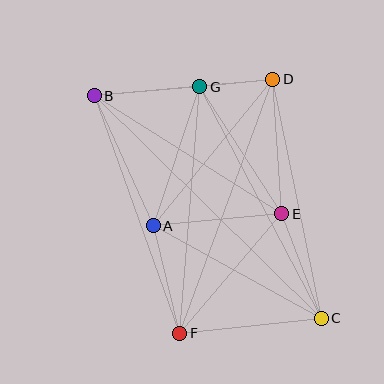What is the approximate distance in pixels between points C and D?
The distance between C and D is approximately 243 pixels.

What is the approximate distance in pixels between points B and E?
The distance between B and E is approximately 221 pixels.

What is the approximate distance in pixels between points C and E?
The distance between C and E is approximately 111 pixels.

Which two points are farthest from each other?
Points B and C are farthest from each other.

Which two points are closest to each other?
Points D and G are closest to each other.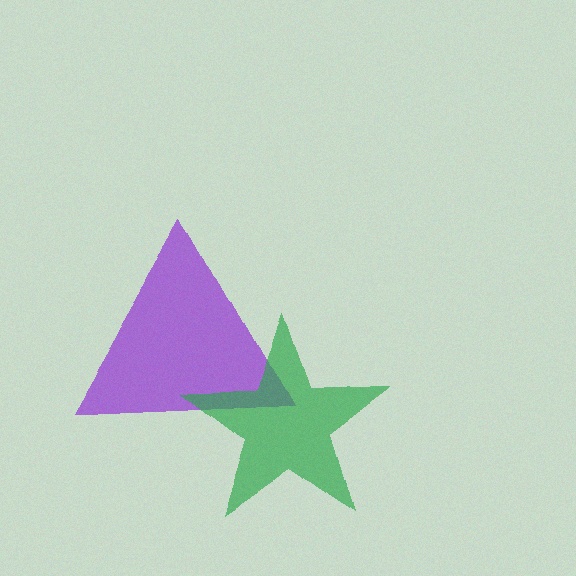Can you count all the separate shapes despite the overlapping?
Yes, there are 2 separate shapes.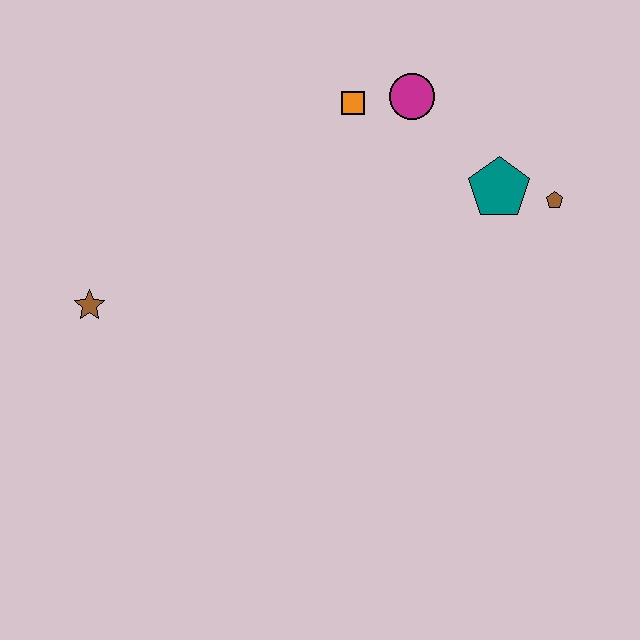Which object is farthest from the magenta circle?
The brown star is farthest from the magenta circle.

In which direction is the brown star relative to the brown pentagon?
The brown star is to the left of the brown pentagon.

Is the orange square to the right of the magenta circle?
No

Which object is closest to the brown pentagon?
The teal pentagon is closest to the brown pentagon.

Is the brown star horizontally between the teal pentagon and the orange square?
No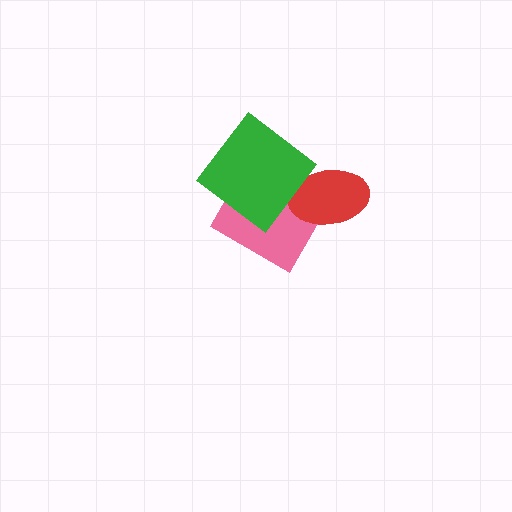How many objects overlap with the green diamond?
1 object overlaps with the green diamond.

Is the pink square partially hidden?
Yes, it is partially covered by another shape.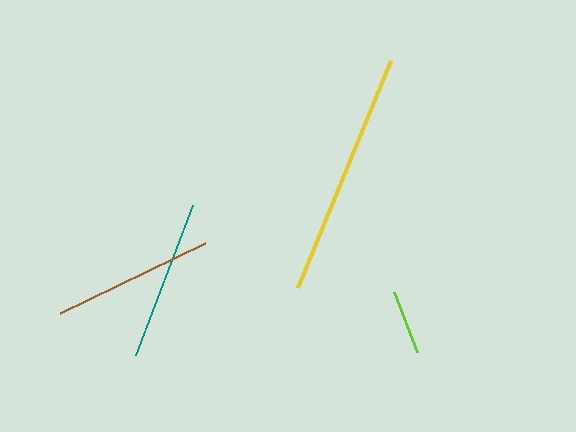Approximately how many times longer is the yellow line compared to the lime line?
The yellow line is approximately 3.8 times the length of the lime line.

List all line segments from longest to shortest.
From longest to shortest: yellow, brown, teal, lime.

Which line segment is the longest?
The yellow line is the longest at approximately 245 pixels.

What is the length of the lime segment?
The lime segment is approximately 64 pixels long.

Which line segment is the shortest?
The lime line is the shortest at approximately 64 pixels.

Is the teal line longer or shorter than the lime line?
The teal line is longer than the lime line.